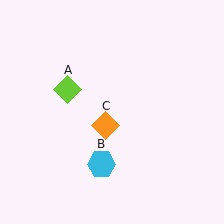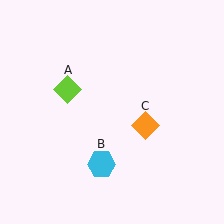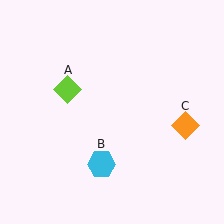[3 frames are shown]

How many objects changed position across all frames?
1 object changed position: orange diamond (object C).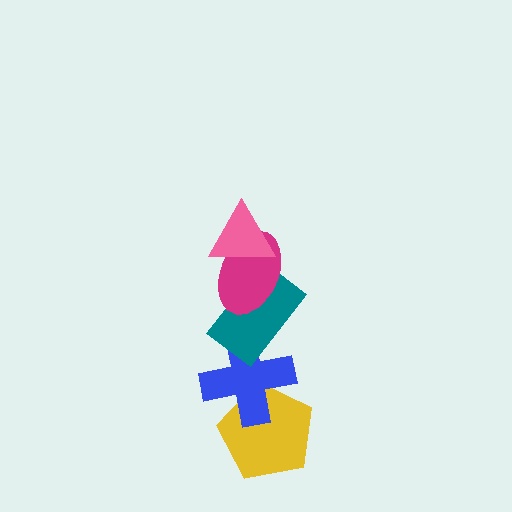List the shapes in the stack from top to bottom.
From top to bottom: the pink triangle, the magenta ellipse, the teal rectangle, the blue cross, the yellow pentagon.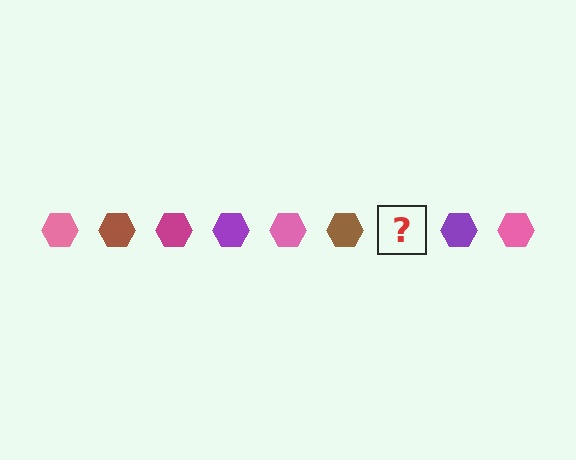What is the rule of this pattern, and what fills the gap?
The rule is that the pattern cycles through pink, brown, magenta, purple hexagons. The gap should be filled with a magenta hexagon.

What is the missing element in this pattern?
The missing element is a magenta hexagon.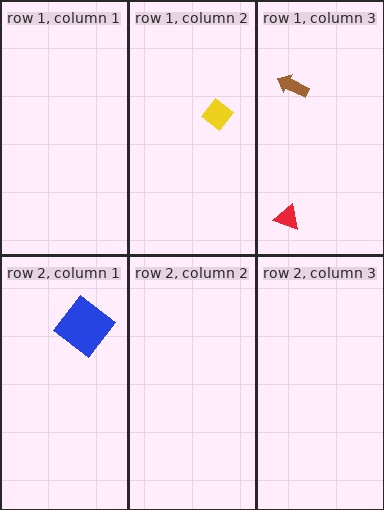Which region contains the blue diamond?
The row 2, column 1 region.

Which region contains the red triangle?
The row 1, column 3 region.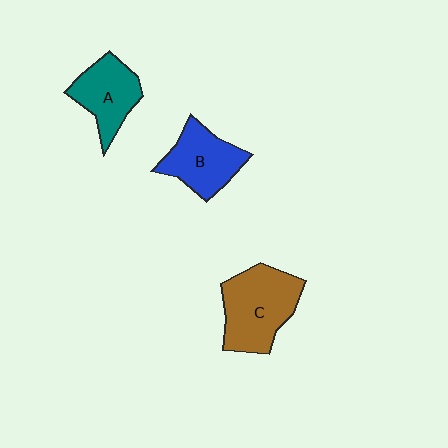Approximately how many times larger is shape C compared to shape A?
Approximately 1.4 times.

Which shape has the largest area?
Shape C (brown).